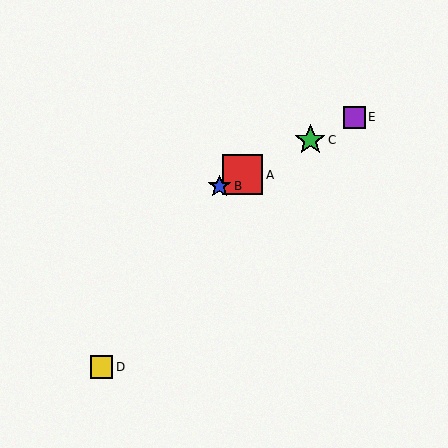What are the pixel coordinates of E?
Object E is at (354, 117).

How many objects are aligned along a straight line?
4 objects (A, B, C, E) are aligned along a straight line.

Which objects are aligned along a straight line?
Objects A, B, C, E are aligned along a straight line.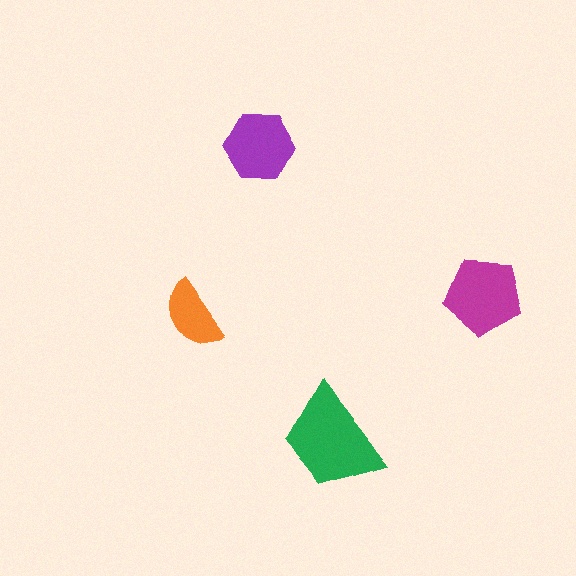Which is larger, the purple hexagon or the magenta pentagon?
The magenta pentagon.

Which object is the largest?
The green trapezoid.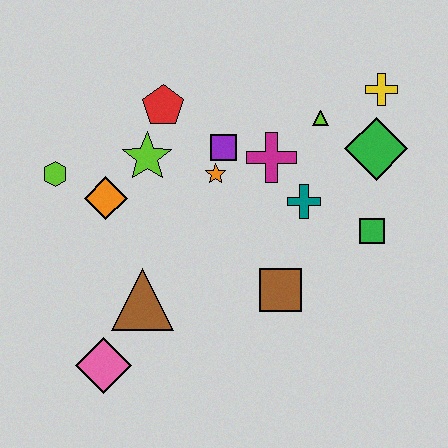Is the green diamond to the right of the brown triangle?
Yes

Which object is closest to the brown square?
The teal cross is closest to the brown square.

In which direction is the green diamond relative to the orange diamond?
The green diamond is to the right of the orange diamond.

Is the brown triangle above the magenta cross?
No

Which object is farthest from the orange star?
The pink diamond is farthest from the orange star.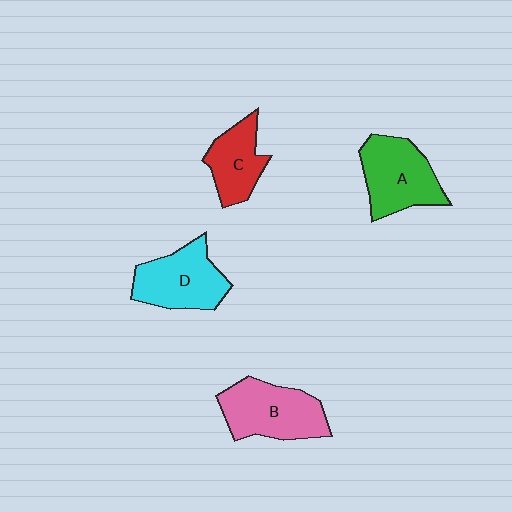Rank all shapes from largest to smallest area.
From largest to smallest: B (pink), A (green), D (cyan), C (red).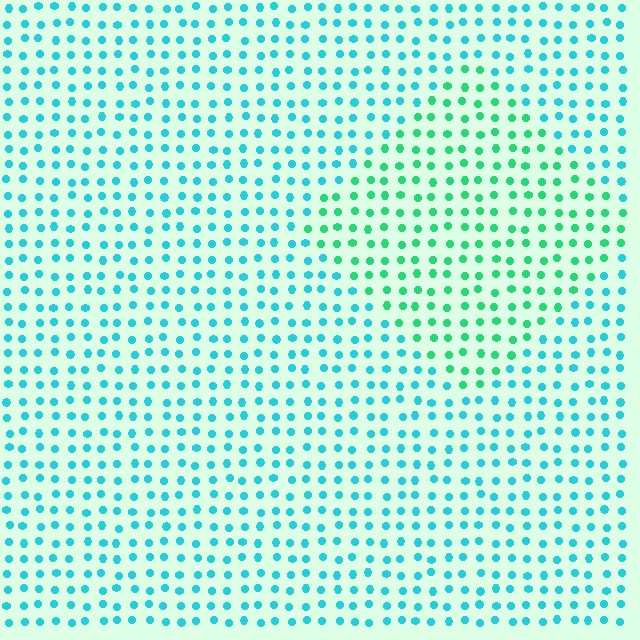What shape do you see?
I see a diamond.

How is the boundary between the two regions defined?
The boundary is defined purely by a slight shift in hue (about 36 degrees). Spacing, size, and orientation are identical on both sides.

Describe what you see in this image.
The image is filled with small cyan elements in a uniform arrangement. A diamond-shaped region is visible where the elements are tinted to a slightly different hue, forming a subtle color boundary.